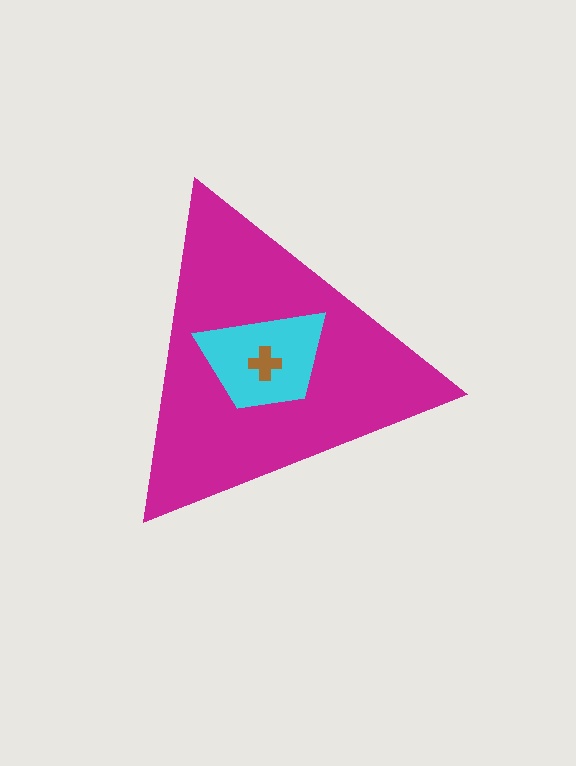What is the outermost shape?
The magenta triangle.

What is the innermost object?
The brown cross.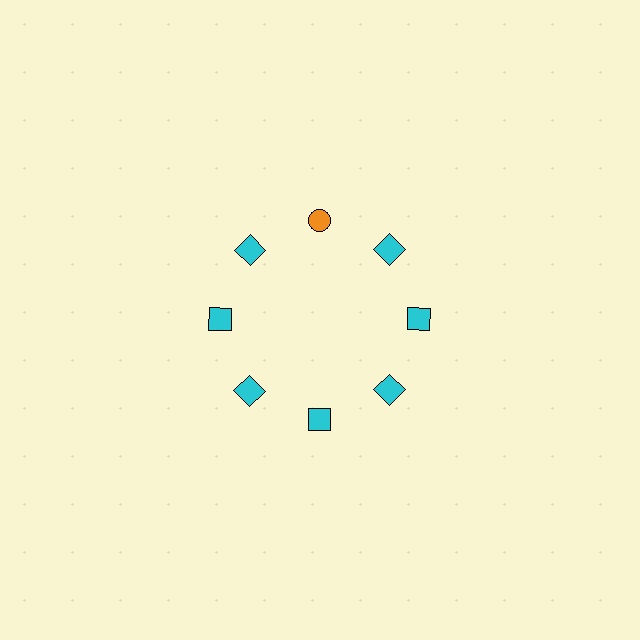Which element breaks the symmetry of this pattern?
The orange circle at roughly the 12 o'clock position breaks the symmetry. All other shapes are cyan squares.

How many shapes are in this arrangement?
There are 8 shapes arranged in a ring pattern.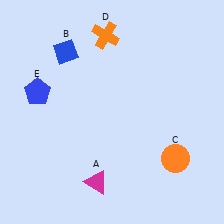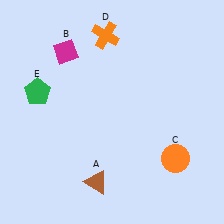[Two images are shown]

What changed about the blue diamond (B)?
In Image 1, B is blue. In Image 2, it changed to magenta.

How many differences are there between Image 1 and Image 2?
There are 3 differences between the two images.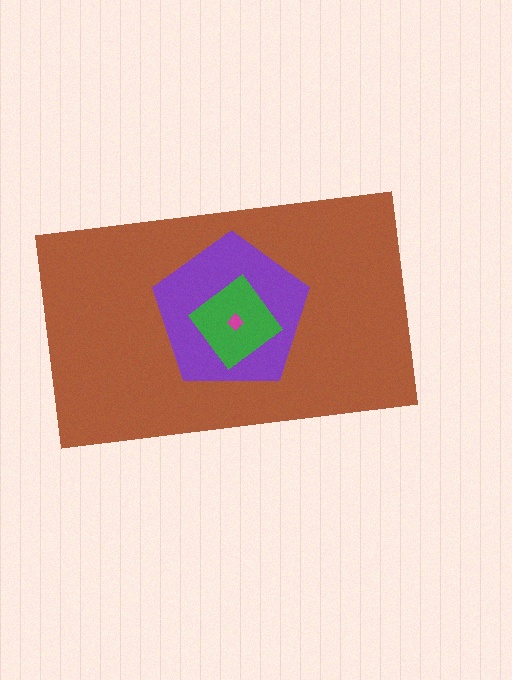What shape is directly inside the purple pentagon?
The green diamond.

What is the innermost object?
The magenta diamond.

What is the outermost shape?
The brown rectangle.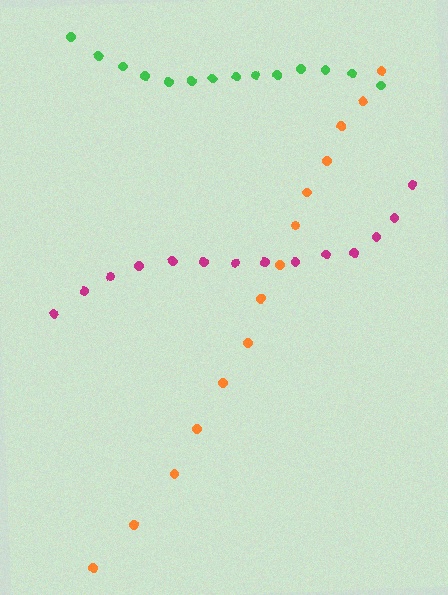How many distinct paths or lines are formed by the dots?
There are 3 distinct paths.